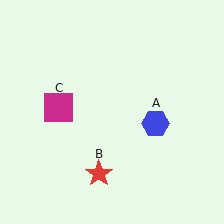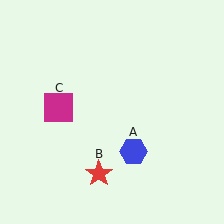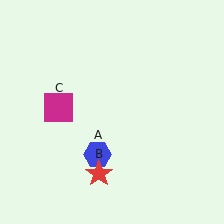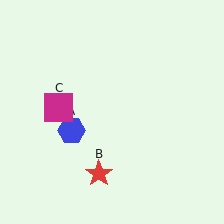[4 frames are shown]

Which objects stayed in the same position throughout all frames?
Red star (object B) and magenta square (object C) remained stationary.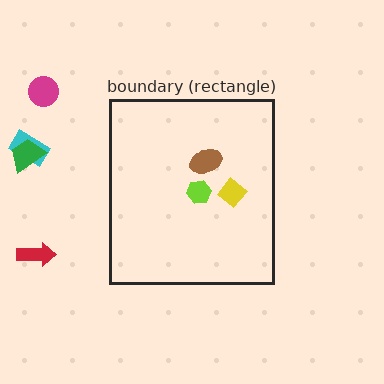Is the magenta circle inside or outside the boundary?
Outside.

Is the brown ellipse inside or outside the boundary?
Inside.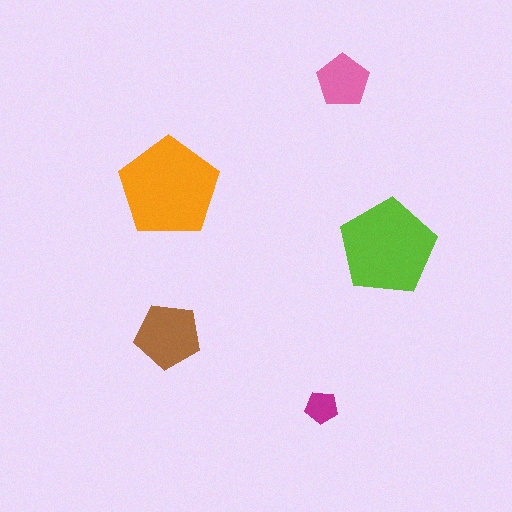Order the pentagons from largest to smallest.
the orange one, the lime one, the brown one, the pink one, the magenta one.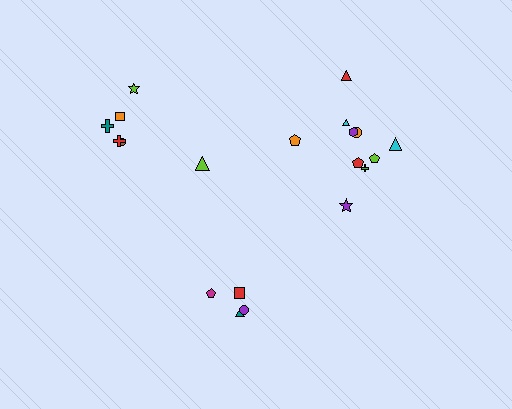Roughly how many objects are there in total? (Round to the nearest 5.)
Roughly 20 objects in total.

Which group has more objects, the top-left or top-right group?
The top-right group.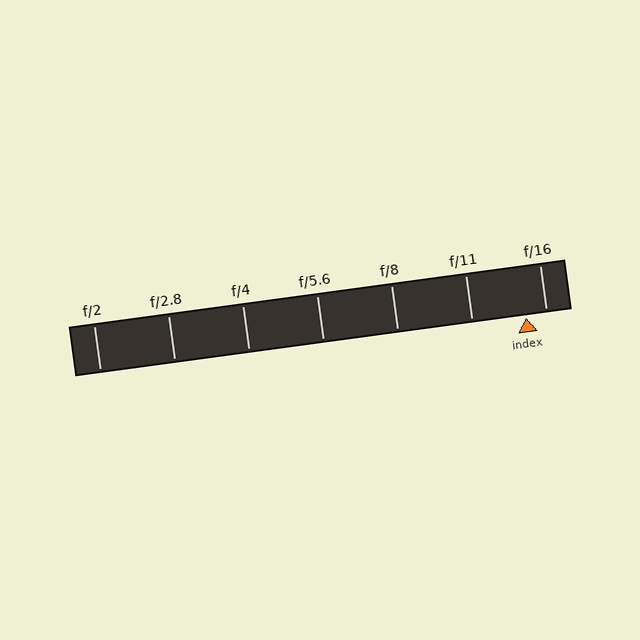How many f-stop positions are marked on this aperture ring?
There are 7 f-stop positions marked.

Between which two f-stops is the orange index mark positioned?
The index mark is between f/11 and f/16.